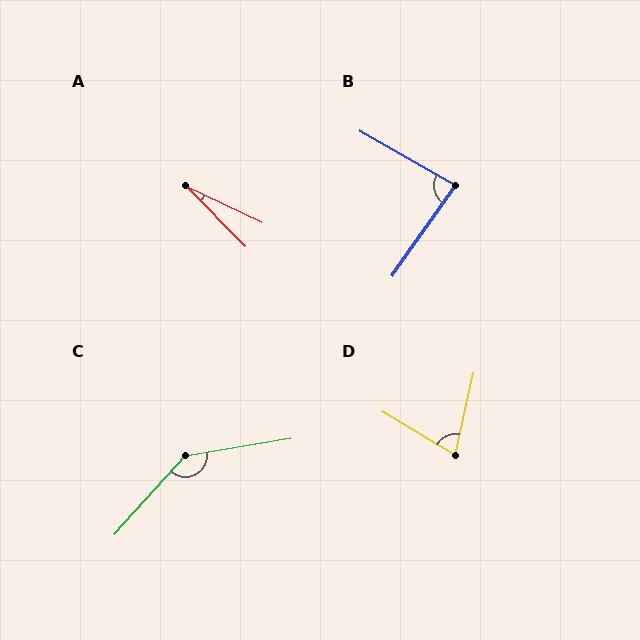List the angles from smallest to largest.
A (20°), D (72°), B (85°), C (141°).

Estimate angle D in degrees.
Approximately 72 degrees.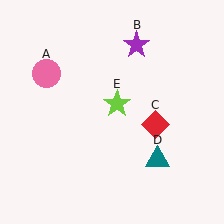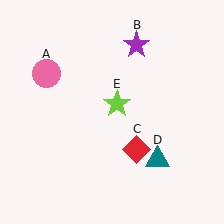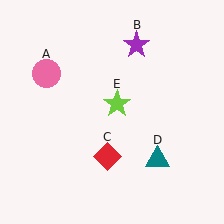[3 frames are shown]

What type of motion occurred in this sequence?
The red diamond (object C) rotated clockwise around the center of the scene.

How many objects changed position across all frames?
1 object changed position: red diamond (object C).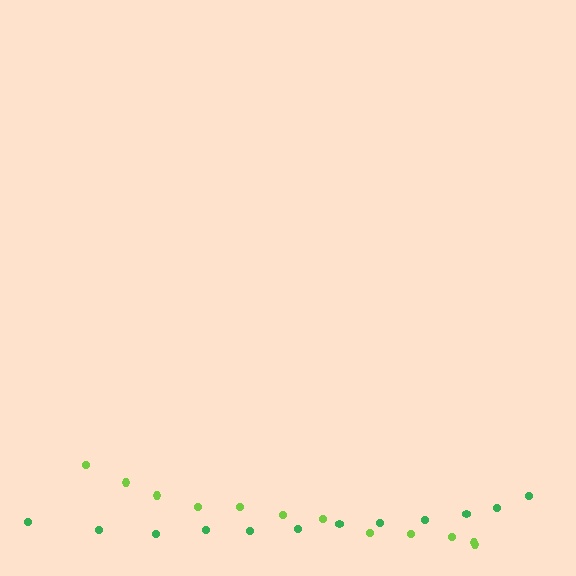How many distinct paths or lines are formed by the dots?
There are 2 distinct paths.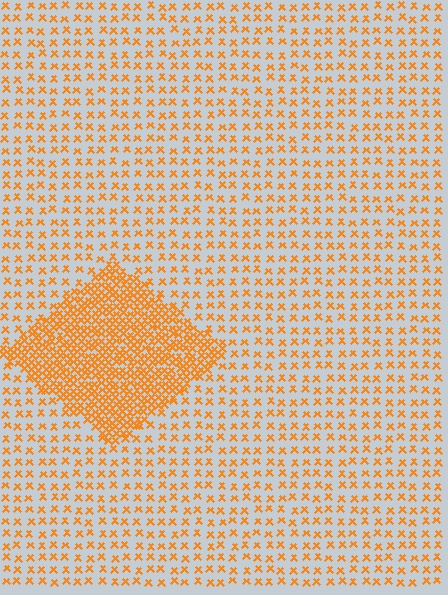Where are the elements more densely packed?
The elements are more densely packed inside the diamond boundary.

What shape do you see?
I see a diamond.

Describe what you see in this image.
The image contains small orange elements arranged at two different densities. A diamond-shaped region is visible where the elements are more densely packed than the surrounding area.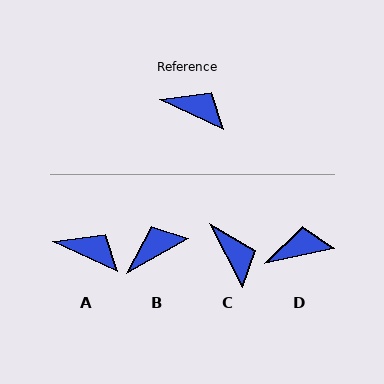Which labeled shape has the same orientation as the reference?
A.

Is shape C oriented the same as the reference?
No, it is off by about 38 degrees.